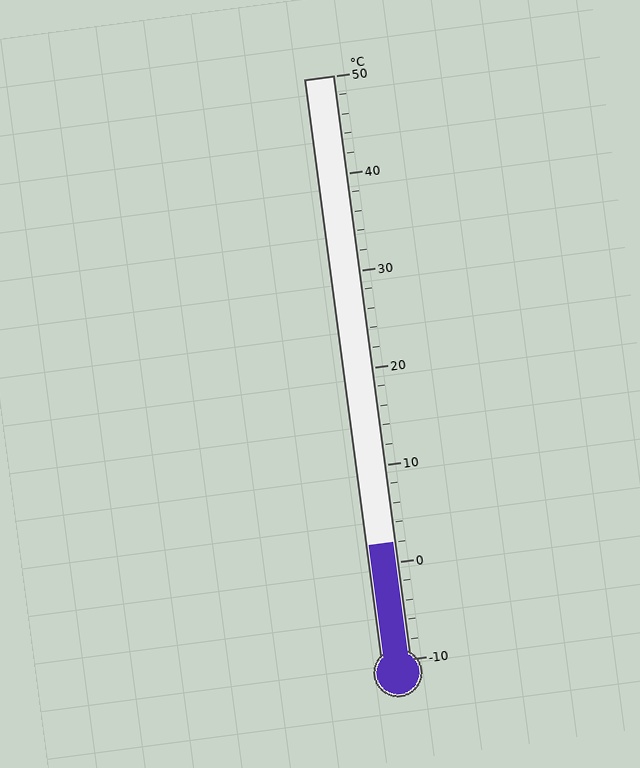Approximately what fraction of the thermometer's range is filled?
The thermometer is filled to approximately 20% of its range.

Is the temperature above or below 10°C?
The temperature is below 10°C.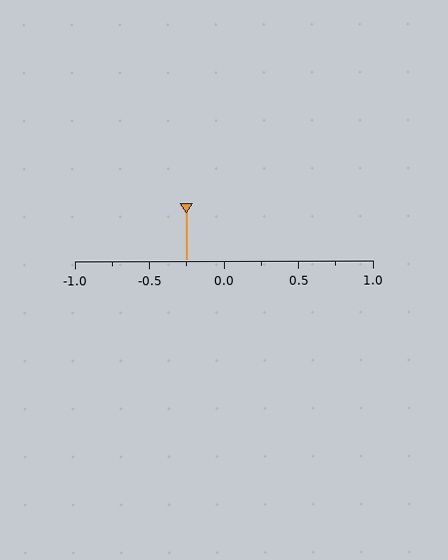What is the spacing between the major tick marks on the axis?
The major ticks are spaced 0.5 apart.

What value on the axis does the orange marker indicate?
The marker indicates approximately -0.25.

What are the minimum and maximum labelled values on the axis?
The axis runs from -1.0 to 1.0.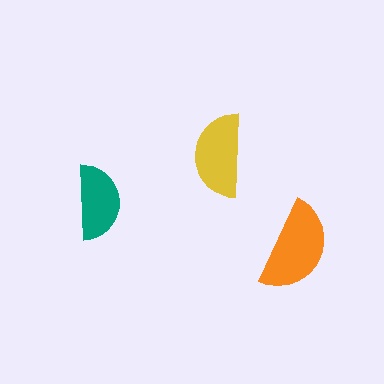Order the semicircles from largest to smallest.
the orange one, the yellow one, the teal one.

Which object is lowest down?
The orange semicircle is bottommost.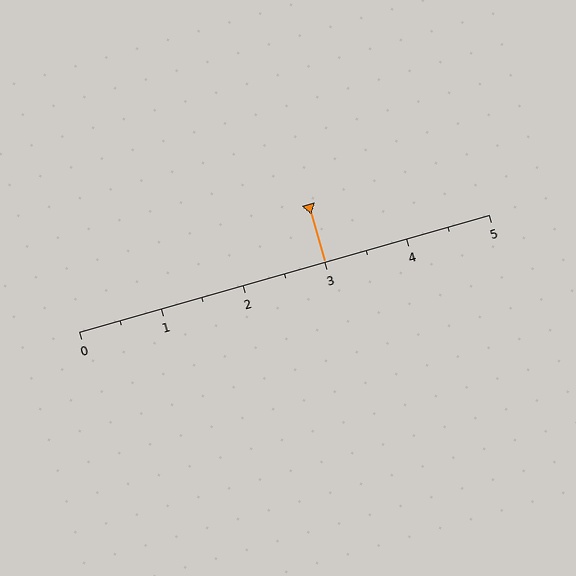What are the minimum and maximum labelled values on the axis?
The axis runs from 0 to 5.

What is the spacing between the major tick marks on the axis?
The major ticks are spaced 1 apart.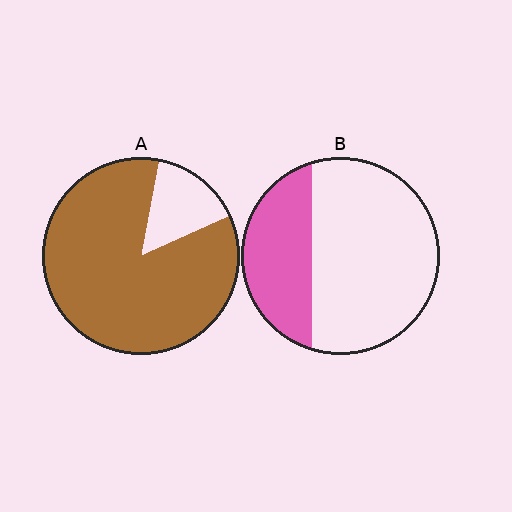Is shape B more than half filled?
No.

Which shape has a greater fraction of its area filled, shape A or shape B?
Shape A.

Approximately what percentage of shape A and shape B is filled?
A is approximately 85% and B is approximately 30%.